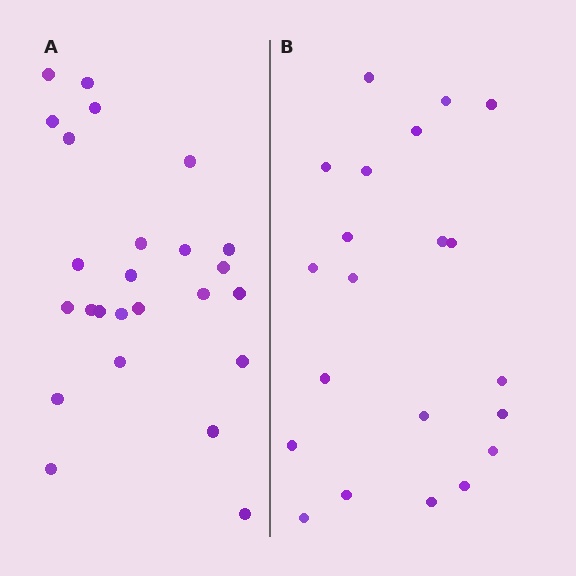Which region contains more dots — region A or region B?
Region A (the left region) has more dots.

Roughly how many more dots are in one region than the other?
Region A has about 4 more dots than region B.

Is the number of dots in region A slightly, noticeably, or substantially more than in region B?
Region A has only slightly more — the two regions are fairly close. The ratio is roughly 1.2 to 1.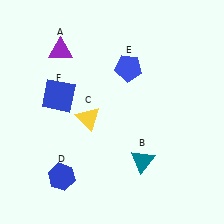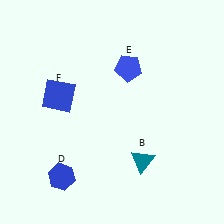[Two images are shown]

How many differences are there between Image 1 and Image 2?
There are 2 differences between the two images.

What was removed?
The purple triangle (A), the yellow triangle (C) were removed in Image 2.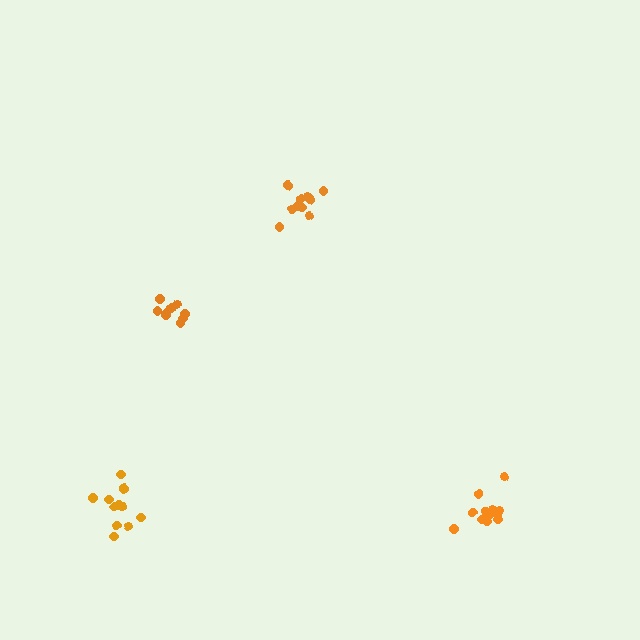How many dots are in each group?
Group 1: 9 dots, Group 2: 12 dots, Group 3: 10 dots, Group 4: 12 dots (43 total).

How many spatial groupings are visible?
There are 4 spatial groupings.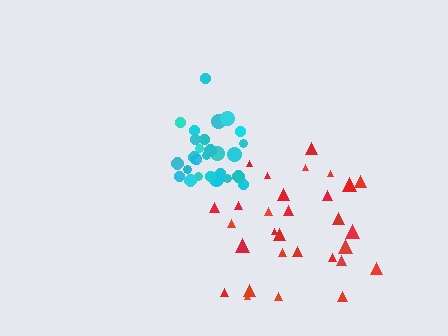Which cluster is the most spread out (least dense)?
Red.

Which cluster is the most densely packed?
Cyan.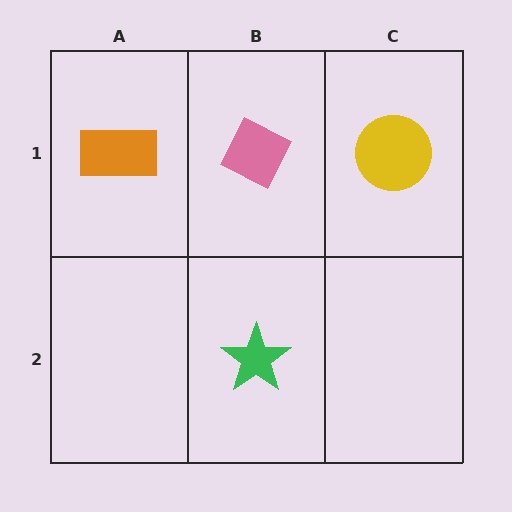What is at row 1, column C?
A yellow circle.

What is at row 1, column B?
A pink diamond.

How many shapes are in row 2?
1 shape.